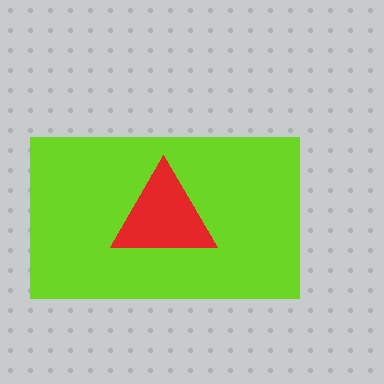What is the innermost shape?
The red triangle.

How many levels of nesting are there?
2.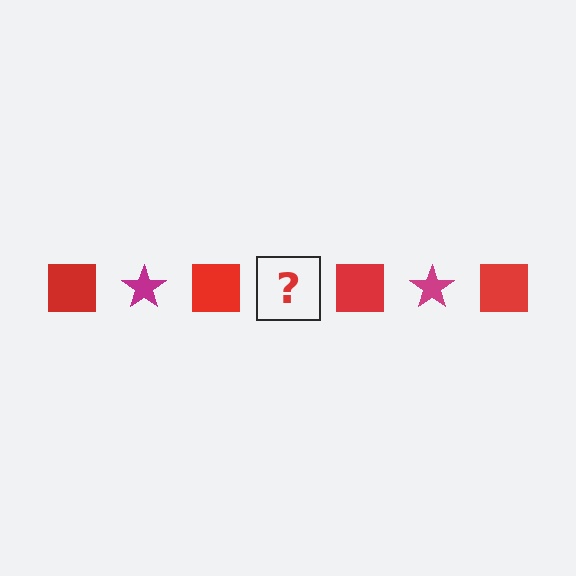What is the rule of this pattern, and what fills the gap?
The rule is that the pattern alternates between red square and magenta star. The gap should be filled with a magenta star.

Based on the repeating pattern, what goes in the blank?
The blank should be a magenta star.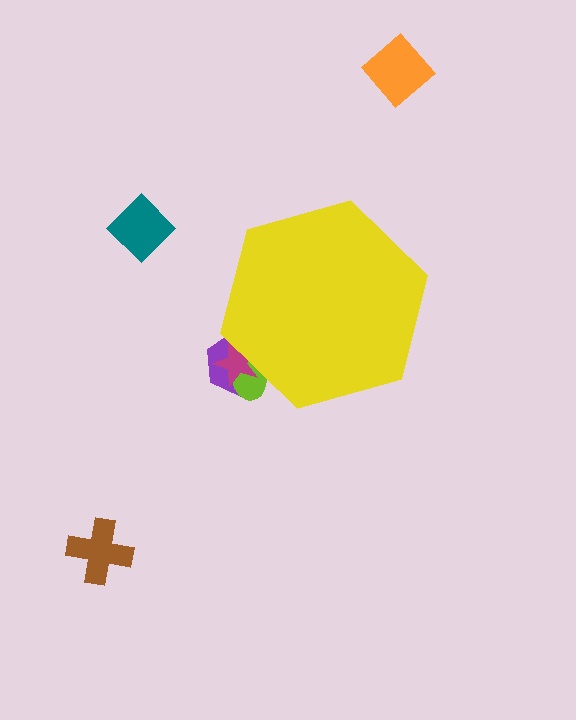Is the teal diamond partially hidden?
No, the teal diamond is fully visible.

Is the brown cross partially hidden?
No, the brown cross is fully visible.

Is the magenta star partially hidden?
Yes, the magenta star is partially hidden behind the yellow hexagon.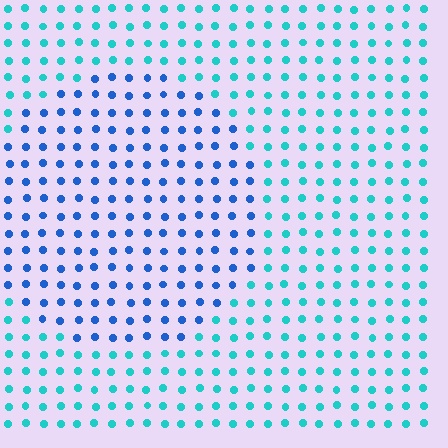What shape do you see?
I see a circle.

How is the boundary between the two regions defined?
The boundary is defined purely by a slight shift in hue (about 40 degrees). Spacing, size, and orientation are identical on both sides.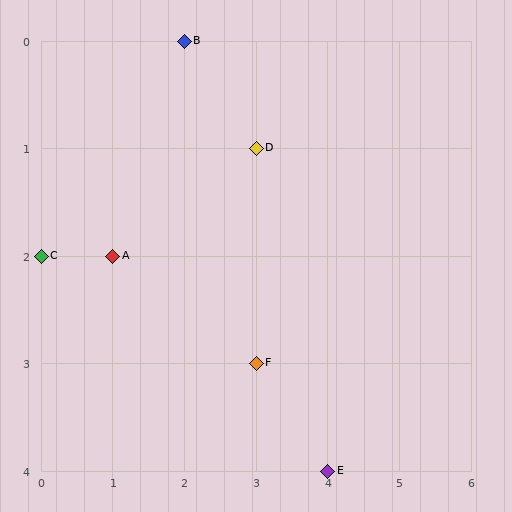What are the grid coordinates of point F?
Point F is at grid coordinates (3, 3).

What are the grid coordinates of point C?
Point C is at grid coordinates (0, 2).